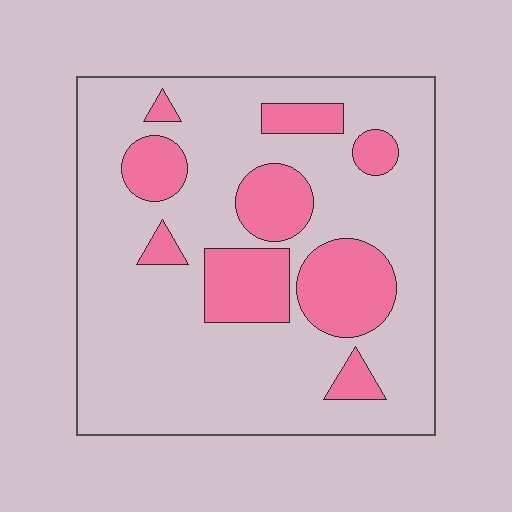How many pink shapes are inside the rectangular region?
9.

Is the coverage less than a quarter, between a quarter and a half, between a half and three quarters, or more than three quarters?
Less than a quarter.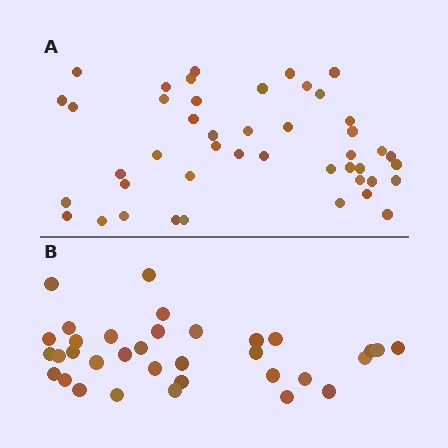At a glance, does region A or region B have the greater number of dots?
Region A (the top region) has more dots.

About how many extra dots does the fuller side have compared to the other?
Region A has roughly 12 or so more dots than region B.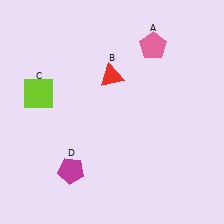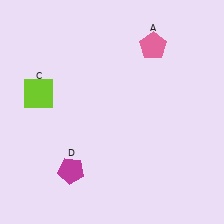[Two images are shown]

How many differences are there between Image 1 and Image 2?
There is 1 difference between the two images.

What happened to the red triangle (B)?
The red triangle (B) was removed in Image 2. It was in the top-left area of Image 1.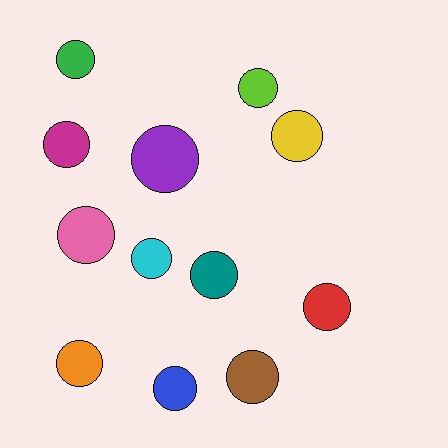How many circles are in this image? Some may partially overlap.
There are 12 circles.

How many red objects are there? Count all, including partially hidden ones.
There is 1 red object.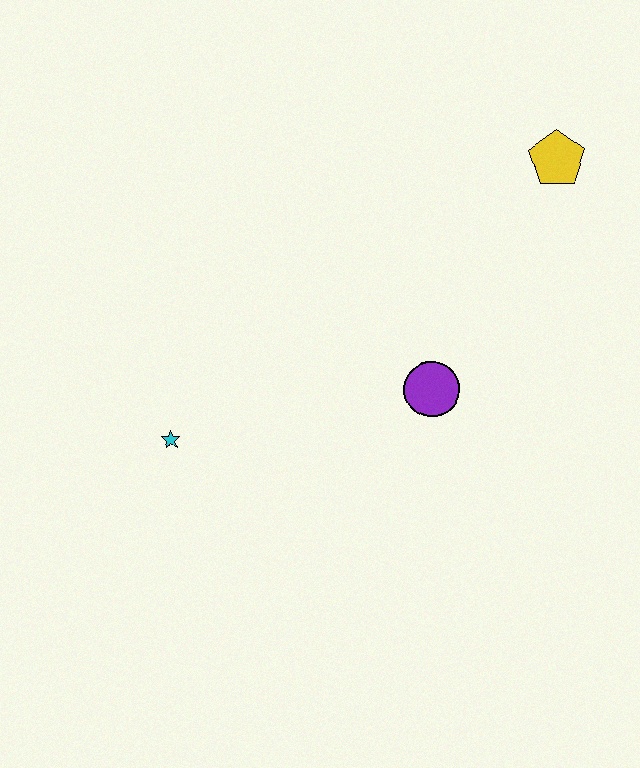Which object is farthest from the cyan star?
The yellow pentagon is farthest from the cyan star.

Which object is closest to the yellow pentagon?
The purple circle is closest to the yellow pentagon.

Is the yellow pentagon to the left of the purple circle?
No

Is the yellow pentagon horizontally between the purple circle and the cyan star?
No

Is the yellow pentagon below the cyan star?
No